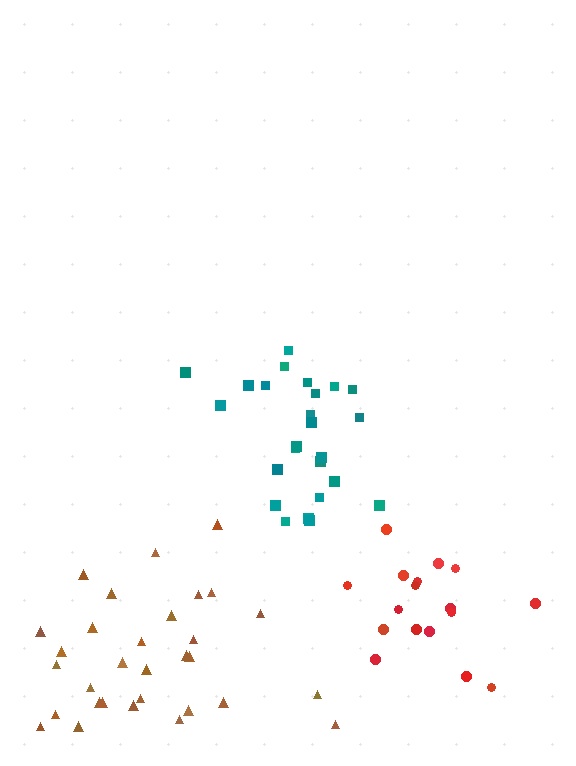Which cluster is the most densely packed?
Red.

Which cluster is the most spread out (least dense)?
Brown.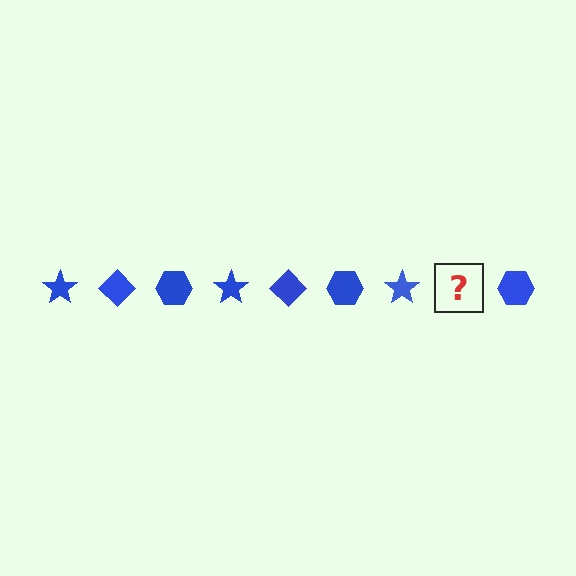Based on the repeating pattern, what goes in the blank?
The blank should be a blue diamond.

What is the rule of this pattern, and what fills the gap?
The rule is that the pattern cycles through star, diamond, hexagon shapes in blue. The gap should be filled with a blue diamond.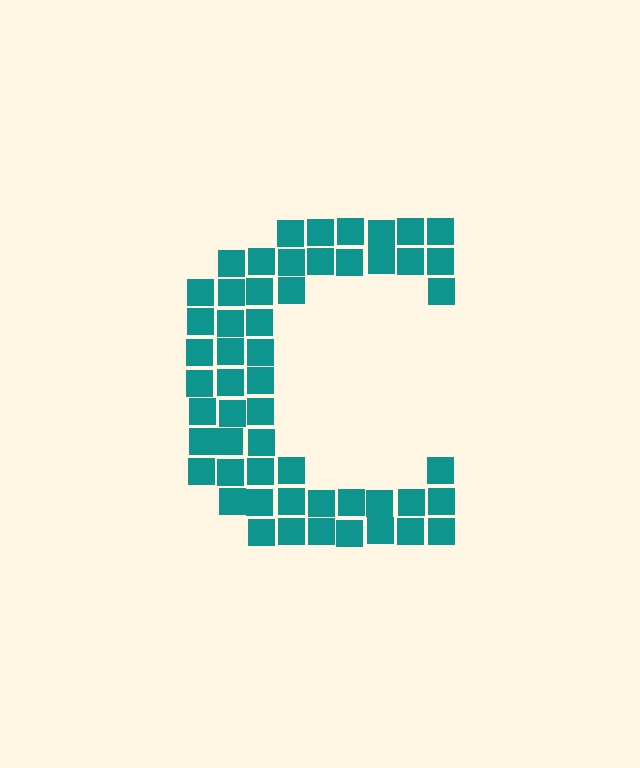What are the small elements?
The small elements are squares.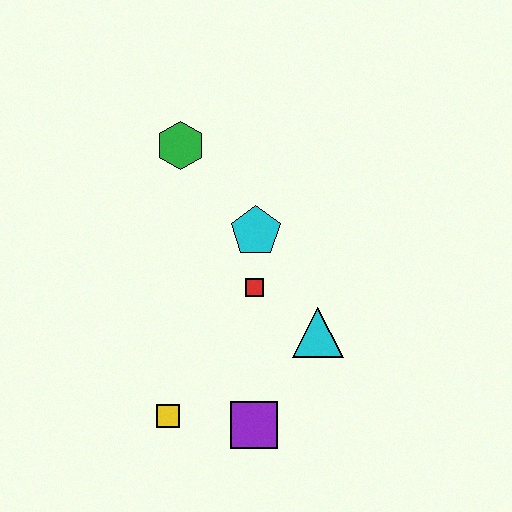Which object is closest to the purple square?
The yellow square is closest to the purple square.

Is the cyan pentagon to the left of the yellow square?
No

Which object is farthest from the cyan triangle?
The green hexagon is farthest from the cyan triangle.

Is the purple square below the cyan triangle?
Yes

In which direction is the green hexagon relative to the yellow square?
The green hexagon is above the yellow square.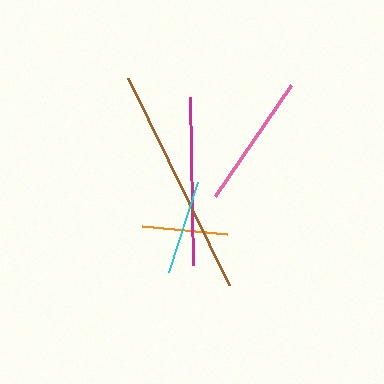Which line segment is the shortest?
The orange line is the shortest at approximately 85 pixels.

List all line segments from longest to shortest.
From longest to shortest: brown, magenta, pink, cyan, orange.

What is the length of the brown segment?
The brown segment is approximately 230 pixels long.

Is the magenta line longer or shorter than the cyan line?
The magenta line is longer than the cyan line.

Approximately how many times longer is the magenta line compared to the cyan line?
The magenta line is approximately 1.8 times the length of the cyan line.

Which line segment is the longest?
The brown line is the longest at approximately 230 pixels.